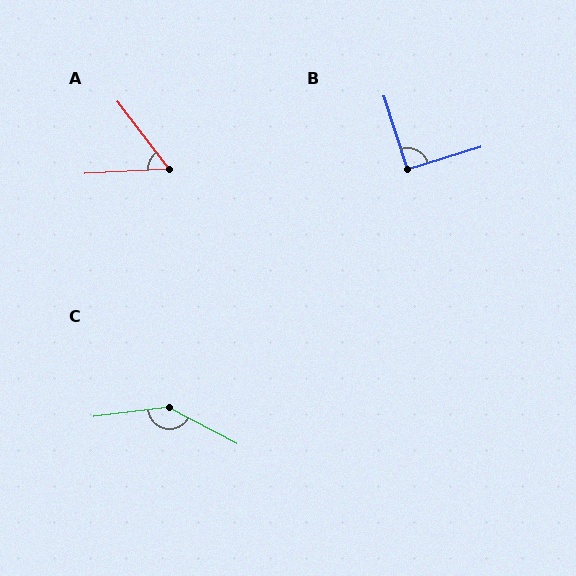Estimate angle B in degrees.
Approximately 91 degrees.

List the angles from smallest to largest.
A (56°), B (91°), C (145°).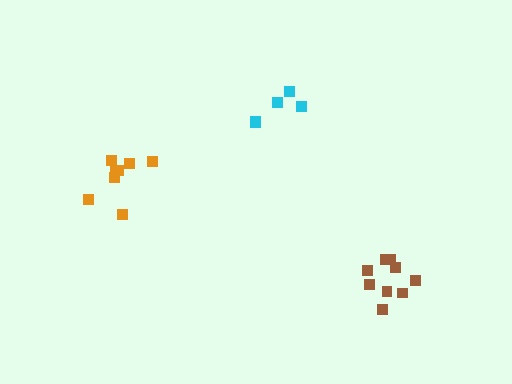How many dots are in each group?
Group 1: 9 dots, Group 2: 8 dots, Group 3: 5 dots (22 total).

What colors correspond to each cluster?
The clusters are colored: brown, orange, cyan.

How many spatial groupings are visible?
There are 3 spatial groupings.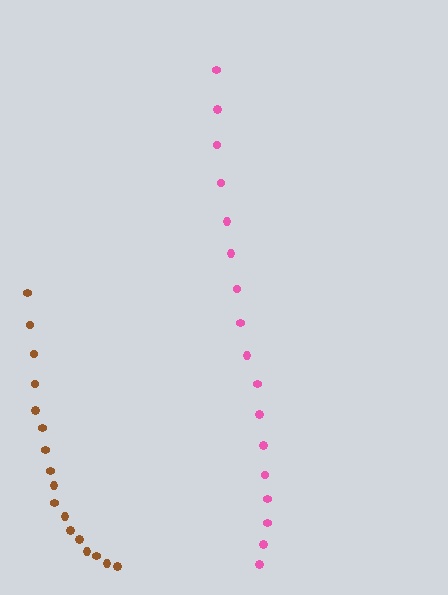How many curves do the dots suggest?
There are 2 distinct paths.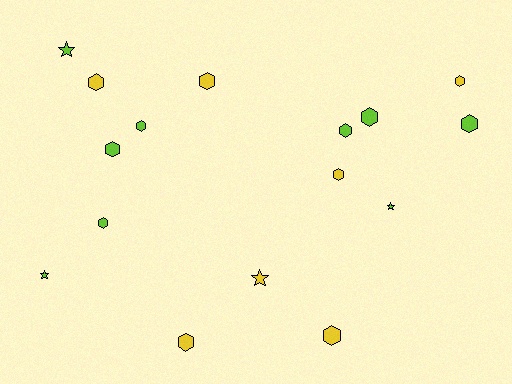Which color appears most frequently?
Lime, with 9 objects.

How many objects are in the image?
There are 16 objects.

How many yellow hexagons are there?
There are 6 yellow hexagons.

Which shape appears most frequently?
Hexagon, with 12 objects.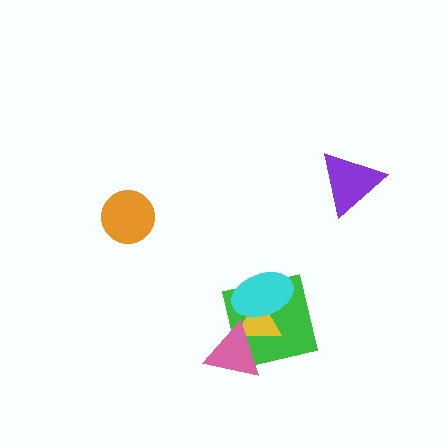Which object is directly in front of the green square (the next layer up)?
The yellow triangle is directly in front of the green square.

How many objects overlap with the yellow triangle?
3 objects overlap with the yellow triangle.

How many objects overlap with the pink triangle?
2 objects overlap with the pink triangle.